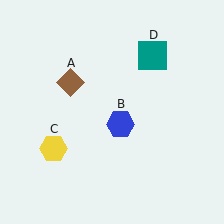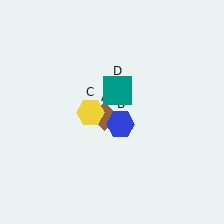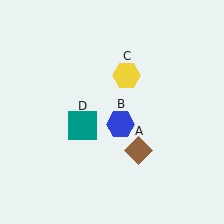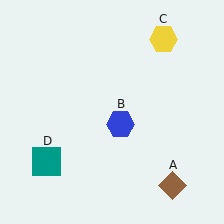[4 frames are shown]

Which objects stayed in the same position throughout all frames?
Blue hexagon (object B) remained stationary.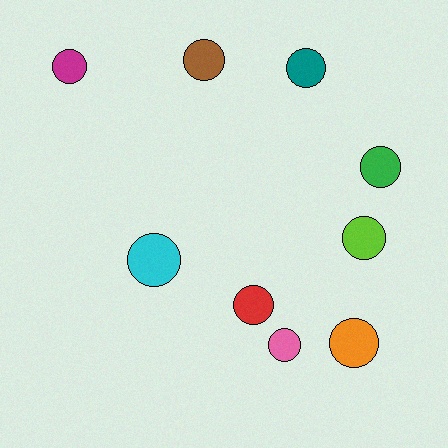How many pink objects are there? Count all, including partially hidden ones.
There is 1 pink object.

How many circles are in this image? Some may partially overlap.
There are 9 circles.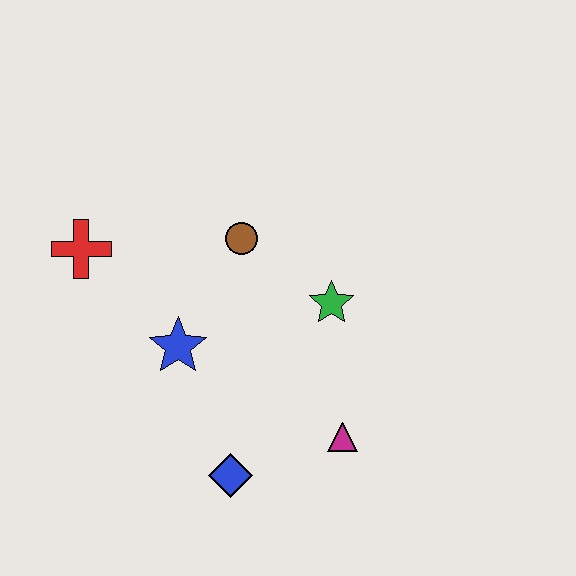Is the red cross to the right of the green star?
No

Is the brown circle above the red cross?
Yes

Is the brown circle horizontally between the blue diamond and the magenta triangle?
Yes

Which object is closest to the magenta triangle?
The blue diamond is closest to the magenta triangle.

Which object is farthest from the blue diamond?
The red cross is farthest from the blue diamond.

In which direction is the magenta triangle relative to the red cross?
The magenta triangle is to the right of the red cross.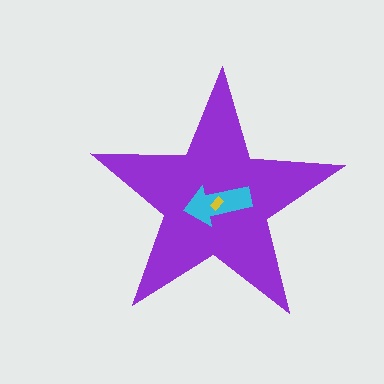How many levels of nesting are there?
3.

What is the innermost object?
The yellow rectangle.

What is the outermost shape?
The purple star.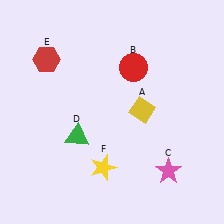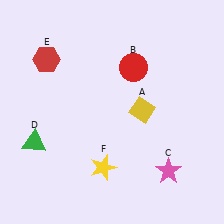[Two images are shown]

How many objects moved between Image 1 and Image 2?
1 object moved between the two images.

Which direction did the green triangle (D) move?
The green triangle (D) moved left.